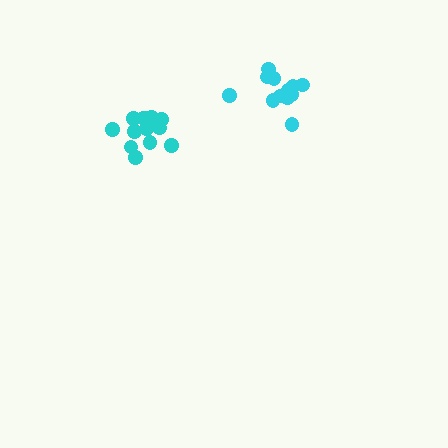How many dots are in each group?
Group 1: 13 dots, Group 2: 14 dots (27 total).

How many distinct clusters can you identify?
There are 2 distinct clusters.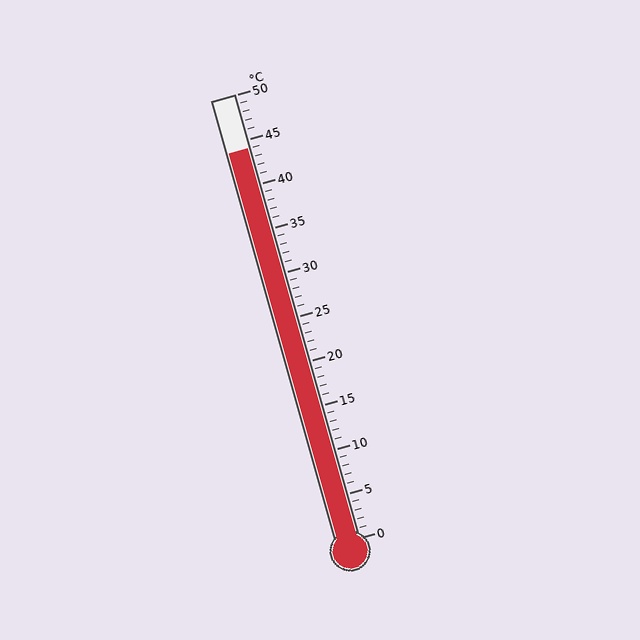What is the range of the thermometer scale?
The thermometer scale ranges from 0°C to 50°C.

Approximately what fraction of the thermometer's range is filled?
The thermometer is filled to approximately 90% of its range.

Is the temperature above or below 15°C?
The temperature is above 15°C.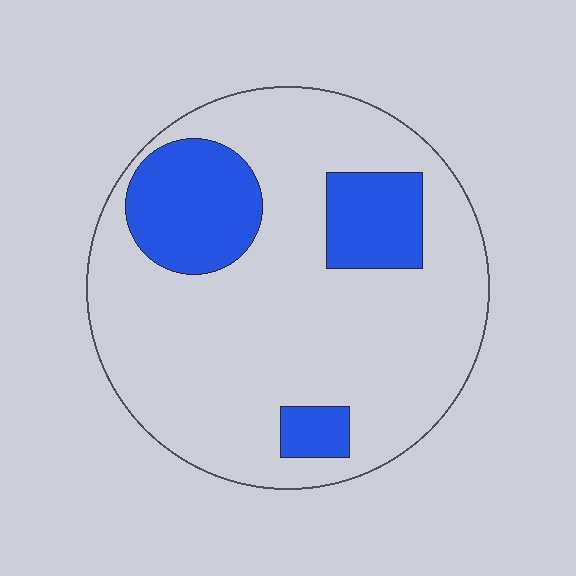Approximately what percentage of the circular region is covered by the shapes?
Approximately 20%.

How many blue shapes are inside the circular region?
3.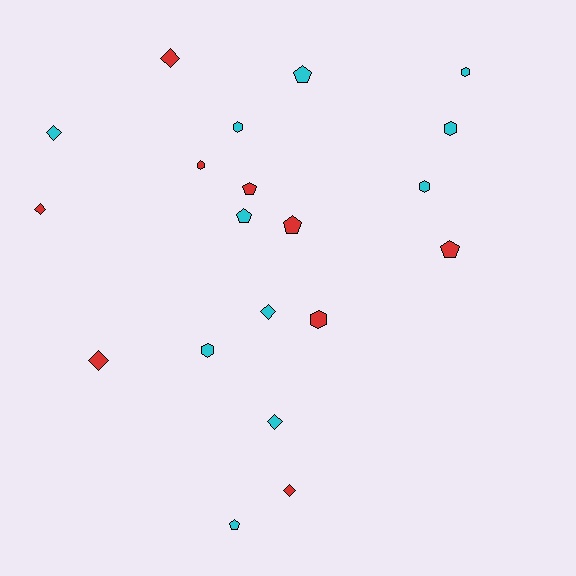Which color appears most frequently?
Cyan, with 11 objects.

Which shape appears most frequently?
Diamond, with 7 objects.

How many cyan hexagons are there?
There are 5 cyan hexagons.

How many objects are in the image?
There are 20 objects.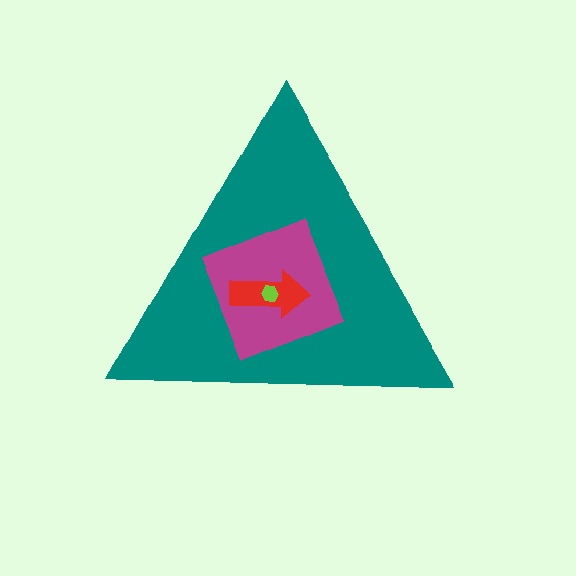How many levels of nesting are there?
4.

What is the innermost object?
The lime hexagon.